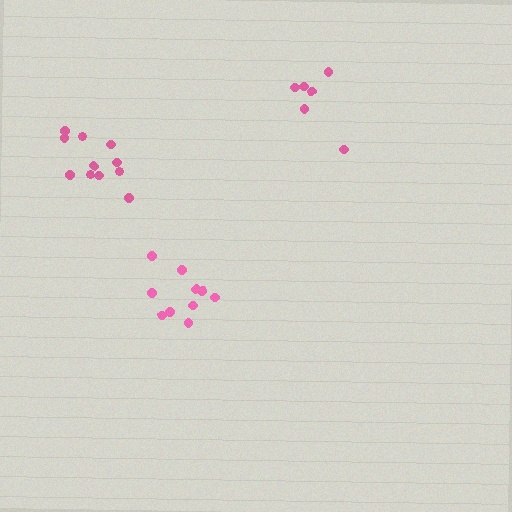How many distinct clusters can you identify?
There are 3 distinct clusters.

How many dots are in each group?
Group 1: 10 dots, Group 2: 6 dots, Group 3: 11 dots (27 total).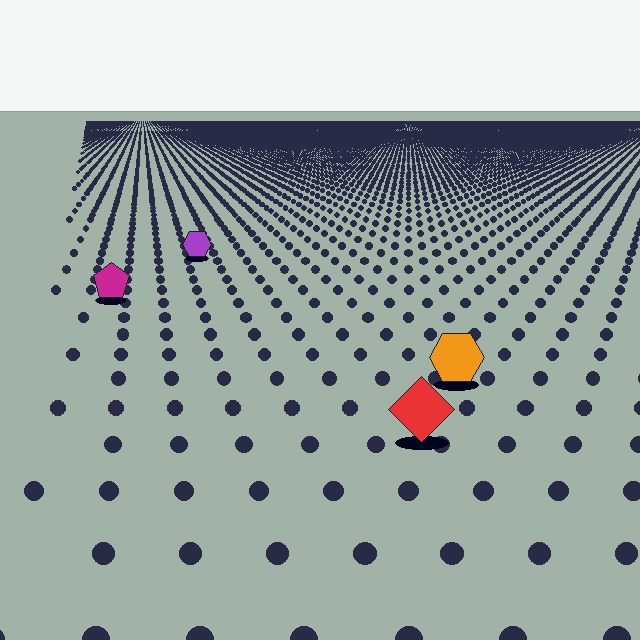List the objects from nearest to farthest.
From nearest to farthest: the red diamond, the orange hexagon, the magenta pentagon, the purple hexagon.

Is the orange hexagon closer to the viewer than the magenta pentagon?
Yes. The orange hexagon is closer — you can tell from the texture gradient: the ground texture is coarser near it.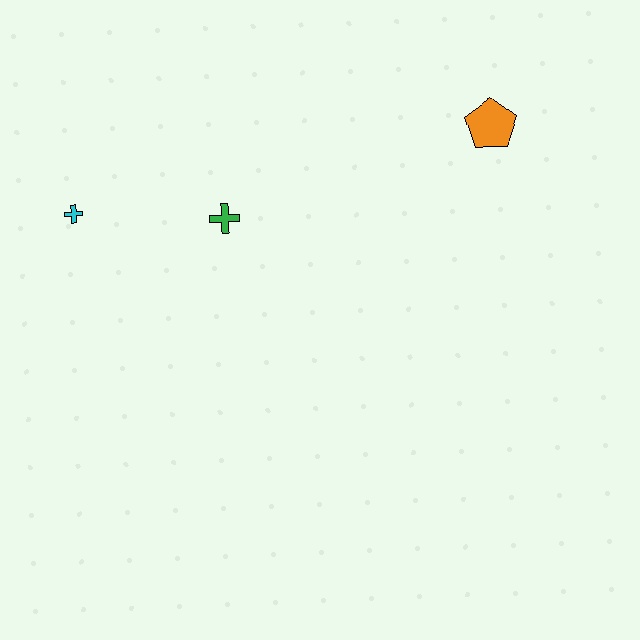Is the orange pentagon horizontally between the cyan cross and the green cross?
No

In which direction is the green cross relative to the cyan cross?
The green cross is to the right of the cyan cross.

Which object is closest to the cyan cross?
The green cross is closest to the cyan cross.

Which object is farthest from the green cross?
The orange pentagon is farthest from the green cross.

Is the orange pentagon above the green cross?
Yes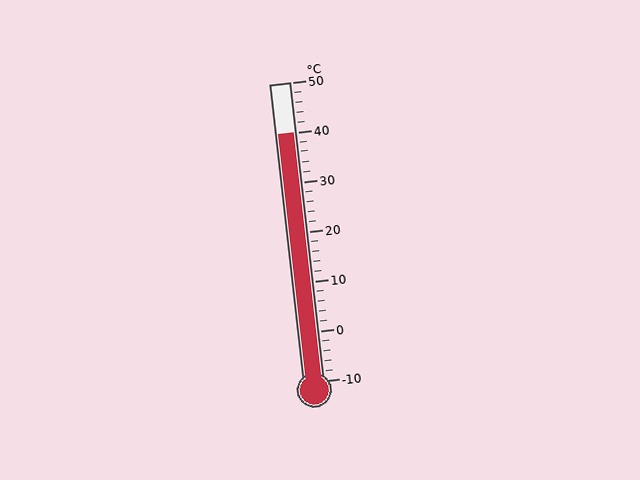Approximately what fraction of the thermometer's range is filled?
The thermometer is filled to approximately 85% of its range.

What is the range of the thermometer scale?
The thermometer scale ranges from -10°C to 50°C.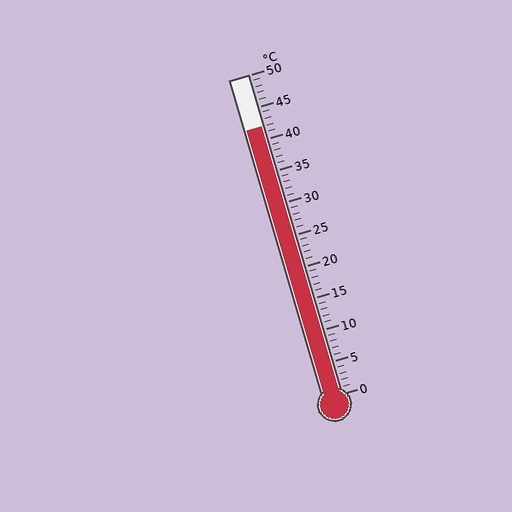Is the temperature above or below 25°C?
The temperature is above 25°C.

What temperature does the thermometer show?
The thermometer shows approximately 42°C.